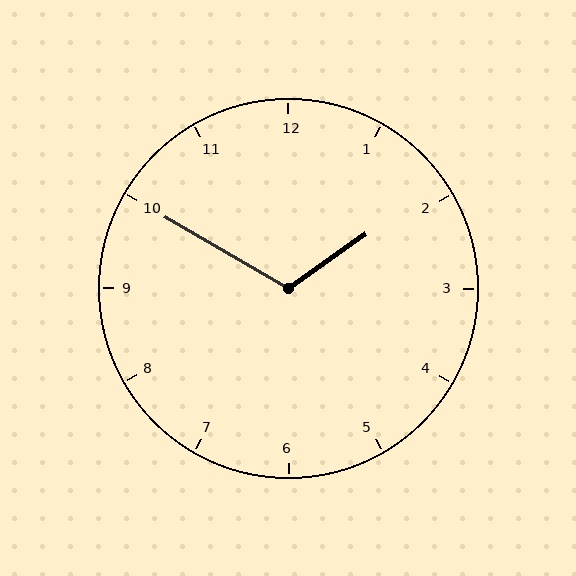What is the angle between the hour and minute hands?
Approximately 115 degrees.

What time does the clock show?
1:50.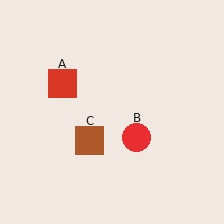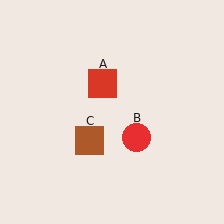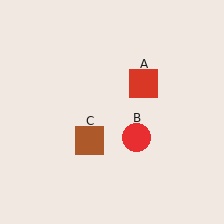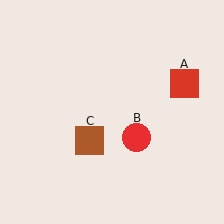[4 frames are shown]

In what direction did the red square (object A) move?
The red square (object A) moved right.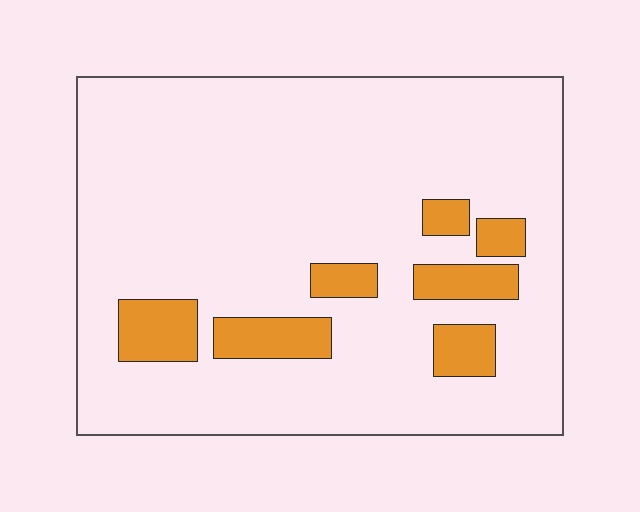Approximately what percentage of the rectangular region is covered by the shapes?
Approximately 15%.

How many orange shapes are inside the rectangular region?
7.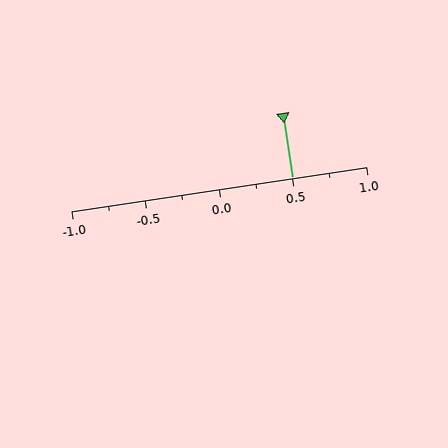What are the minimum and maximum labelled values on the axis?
The axis runs from -1.0 to 1.0.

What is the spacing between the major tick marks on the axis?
The major ticks are spaced 0.5 apart.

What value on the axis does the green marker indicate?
The marker indicates approximately 0.5.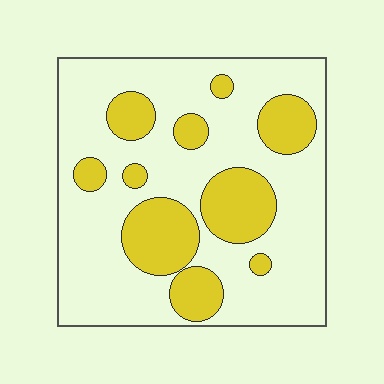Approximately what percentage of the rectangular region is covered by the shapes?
Approximately 30%.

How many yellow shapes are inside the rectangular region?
10.